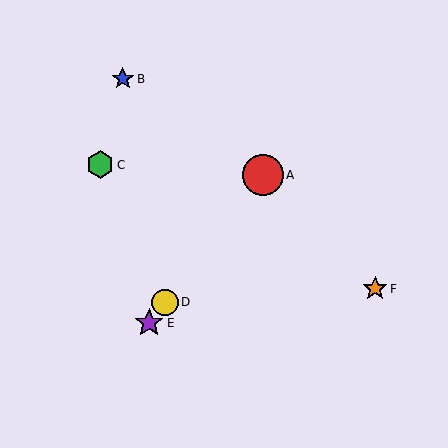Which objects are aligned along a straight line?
Objects A, D, E are aligned along a straight line.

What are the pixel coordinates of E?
Object E is at (149, 323).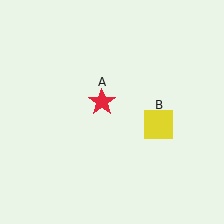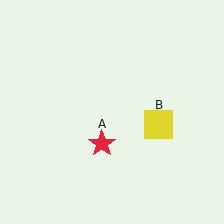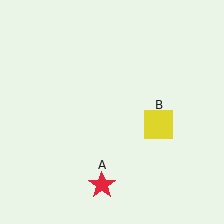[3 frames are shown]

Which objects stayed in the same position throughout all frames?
Yellow square (object B) remained stationary.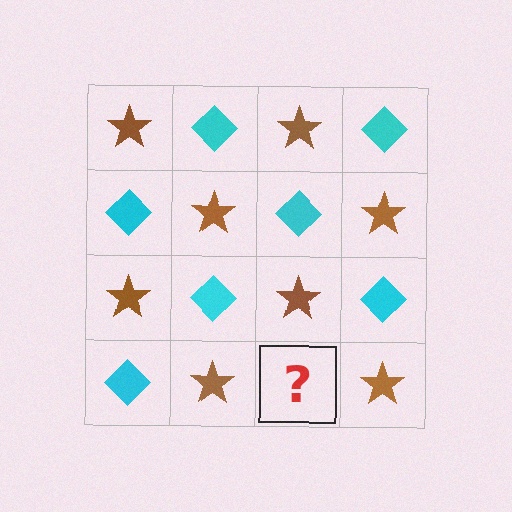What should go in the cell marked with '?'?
The missing cell should contain a cyan diamond.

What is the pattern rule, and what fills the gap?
The rule is that it alternates brown star and cyan diamond in a checkerboard pattern. The gap should be filled with a cyan diamond.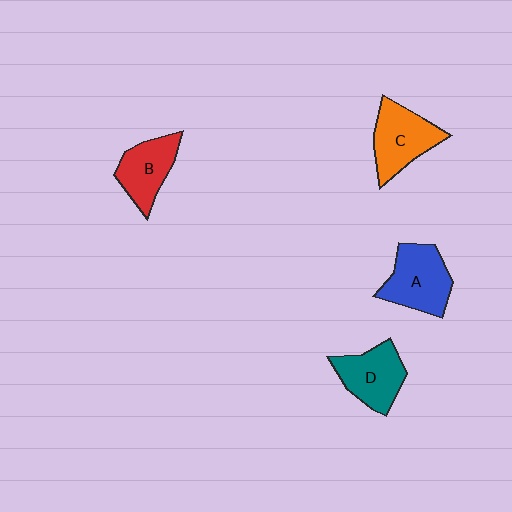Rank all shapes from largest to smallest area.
From largest to smallest: A (blue), C (orange), D (teal), B (red).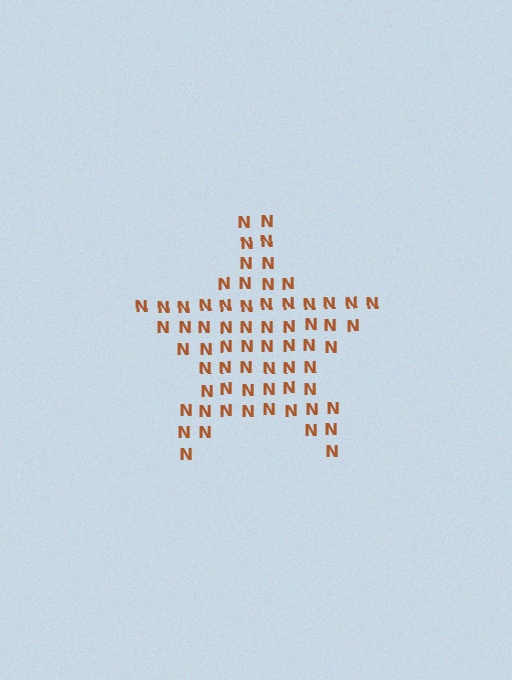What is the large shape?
The large shape is a star.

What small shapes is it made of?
It is made of small letter N's.